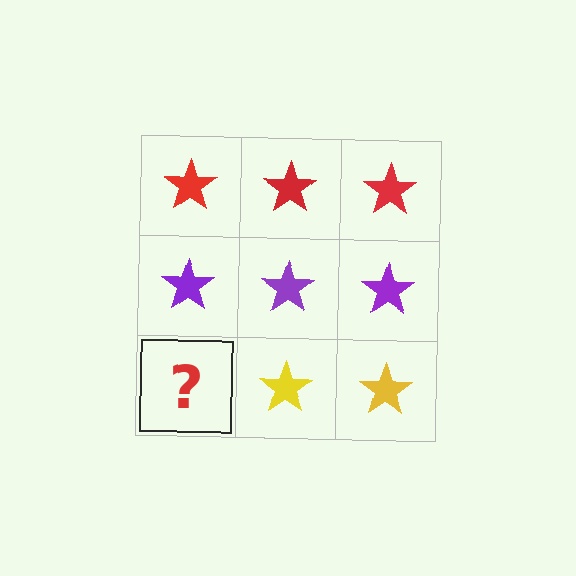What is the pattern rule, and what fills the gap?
The rule is that each row has a consistent color. The gap should be filled with a yellow star.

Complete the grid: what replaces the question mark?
The question mark should be replaced with a yellow star.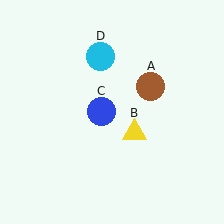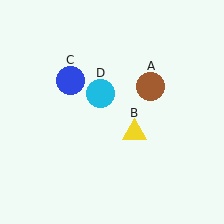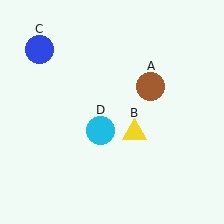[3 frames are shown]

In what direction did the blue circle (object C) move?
The blue circle (object C) moved up and to the left.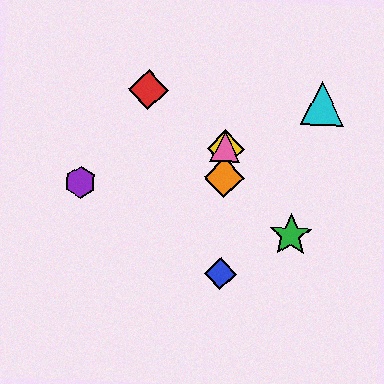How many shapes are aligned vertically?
4 shapes (the blue diamond, the yellow diamond, the orange diamond, the pink triangle) are aligned vertically.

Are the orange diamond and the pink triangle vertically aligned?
Yes, both are at x≈224.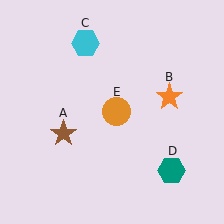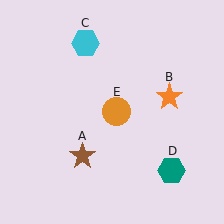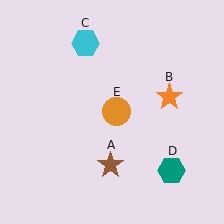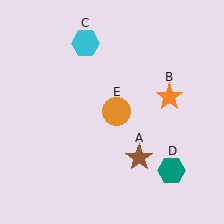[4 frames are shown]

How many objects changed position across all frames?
1 object changed position: brown star (object A).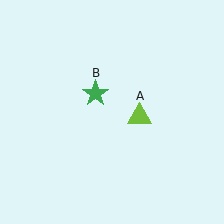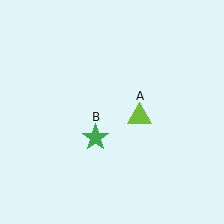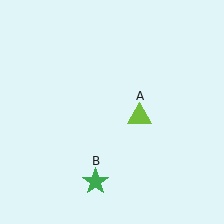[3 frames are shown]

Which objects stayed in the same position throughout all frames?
Lime triangle (object A) remained stationary.